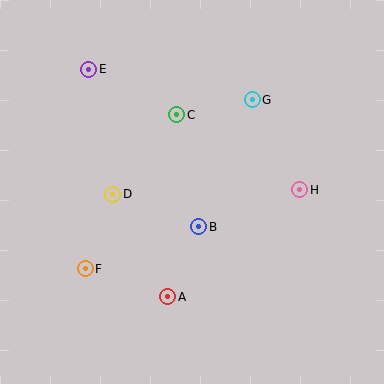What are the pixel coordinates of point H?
Point H is at (300, 190).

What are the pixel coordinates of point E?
Point E is at (89, 69).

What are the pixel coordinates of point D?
Point D is at (113, 194).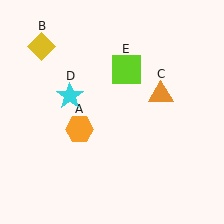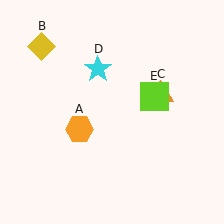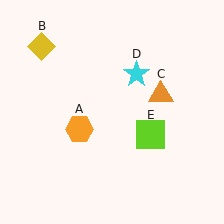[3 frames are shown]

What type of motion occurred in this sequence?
The cyan star (object D), lime square (object E) rotated clockwise around the center of the scene.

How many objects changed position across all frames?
2 objects changed position: cyan star (object D), lime square (object E).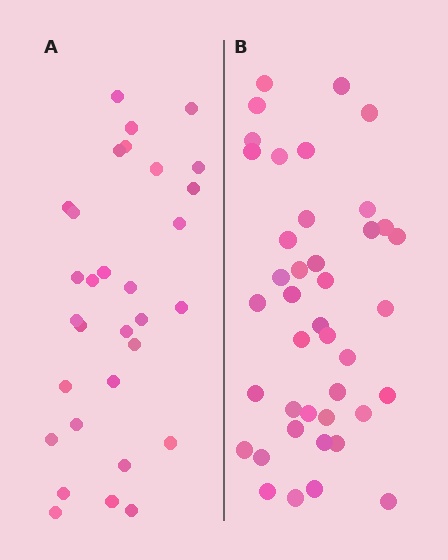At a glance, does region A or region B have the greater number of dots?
Region B (the right region) has more dots.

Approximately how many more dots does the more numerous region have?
Region B has roughly 10 or so more dots than region A.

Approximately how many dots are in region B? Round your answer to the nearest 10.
About 40 dots. (The exact count is 41, which rounds to 40.)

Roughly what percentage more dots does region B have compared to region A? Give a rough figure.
About 30% more.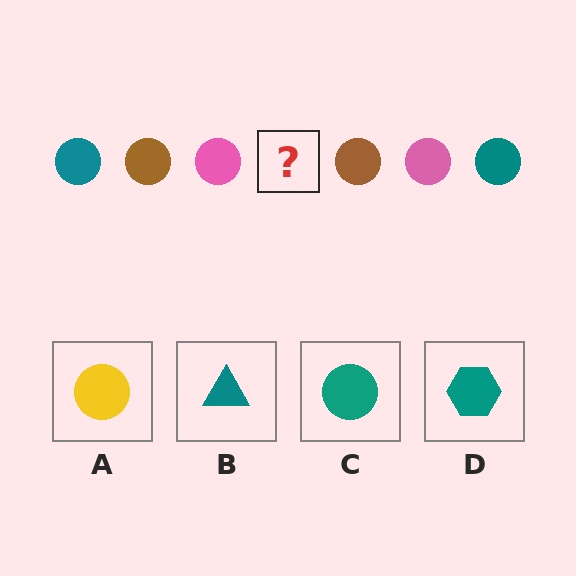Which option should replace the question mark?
Option C.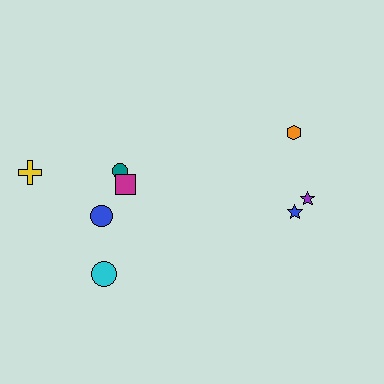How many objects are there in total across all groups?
There are 8 objects.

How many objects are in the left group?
There are 5 objects.